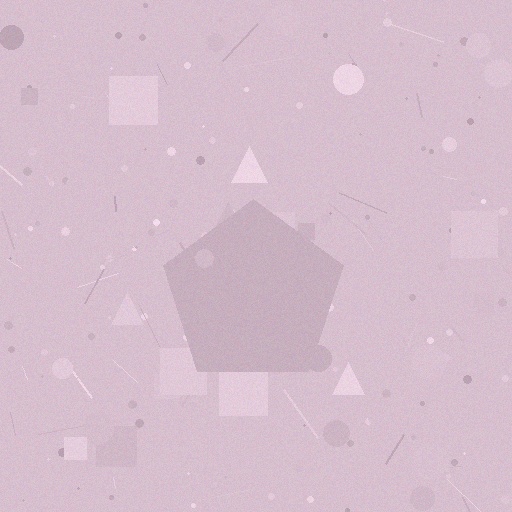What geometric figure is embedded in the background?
A pentagon is embedded in the background.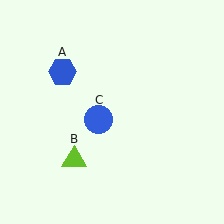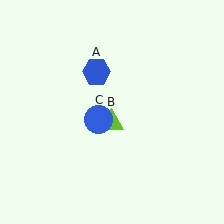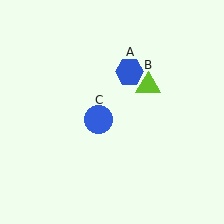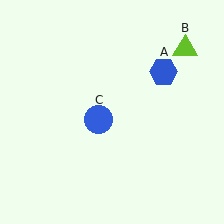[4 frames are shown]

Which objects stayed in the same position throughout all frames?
Blue circle (object C) remained stationary.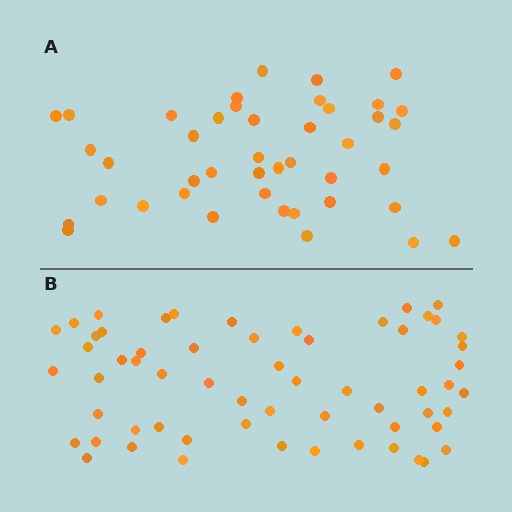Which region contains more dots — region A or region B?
Region B (the bottom region) has more dots.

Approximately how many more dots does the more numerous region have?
Region B has approximately 15 more dots than region A.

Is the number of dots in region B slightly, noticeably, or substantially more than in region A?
Region B has noticeably more, but not dramatically so. The ratio is roughly 1.4 to 1.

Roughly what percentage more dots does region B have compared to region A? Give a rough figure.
About 40% more.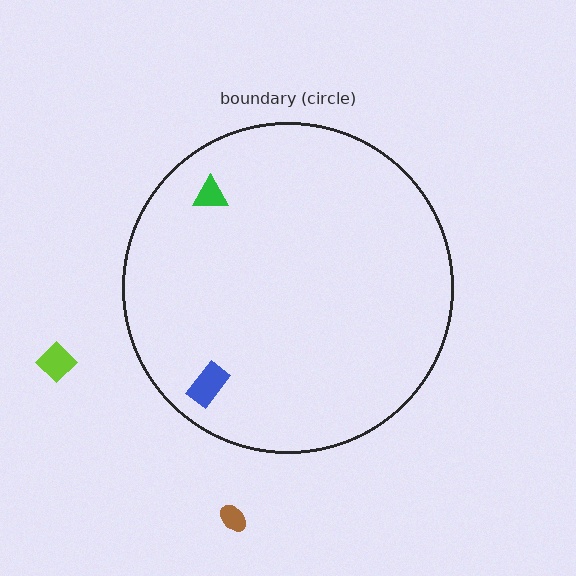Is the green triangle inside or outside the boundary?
Inside.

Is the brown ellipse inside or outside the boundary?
Outside.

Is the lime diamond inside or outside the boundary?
Outside.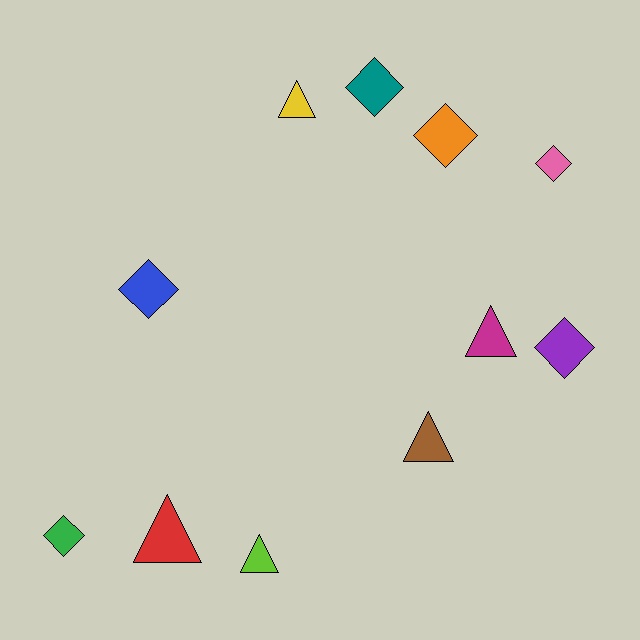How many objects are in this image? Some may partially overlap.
There are 11 objects.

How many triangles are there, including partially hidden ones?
There are 5 triangles.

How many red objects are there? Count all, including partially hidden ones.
There is 1 red object.